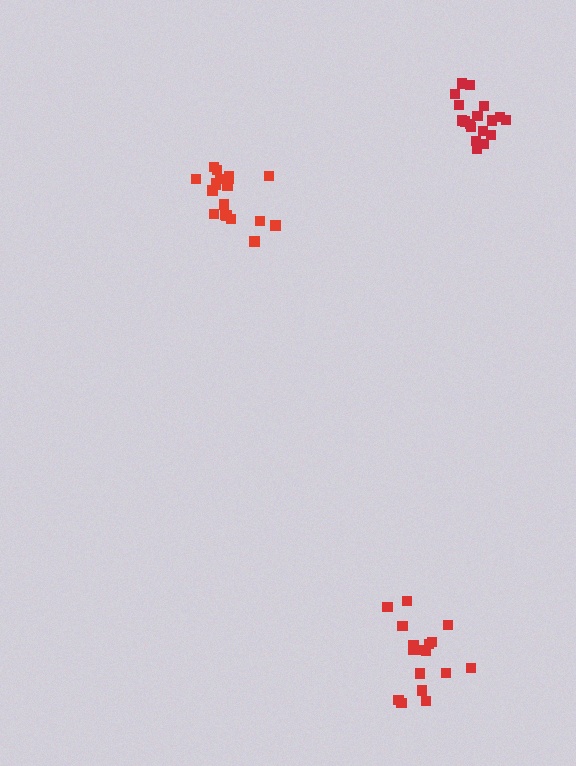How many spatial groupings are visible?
There are 3 spatial groupings.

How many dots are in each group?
Group 1: 19 dots, Group 2: 19 dots, Group 3: 17 dots (55 total).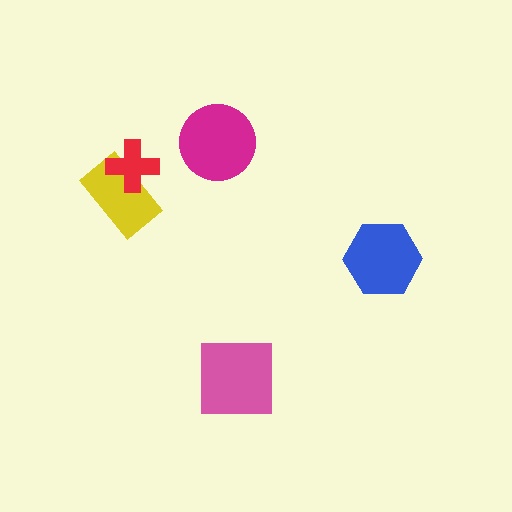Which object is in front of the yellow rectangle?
The red cross is in front of the yellow rectangle.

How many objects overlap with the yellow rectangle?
1 object overlaps with the yellow rectangle.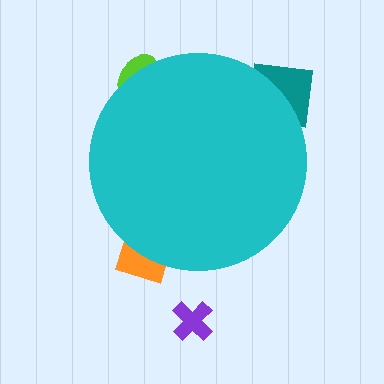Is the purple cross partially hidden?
No, the purple cross is fully visible.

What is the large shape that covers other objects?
A cyan circle.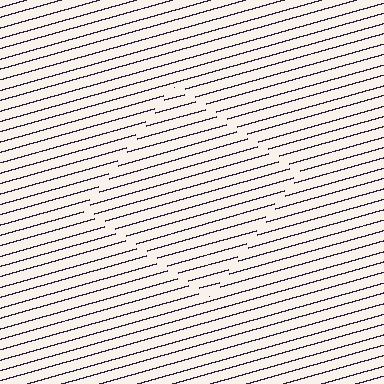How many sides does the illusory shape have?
4 sides — the line-ends trace a square.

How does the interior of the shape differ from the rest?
The interior of the shape contains the same grating, shifted by half a period — the contour is defined by the phase discontinuity where line-ends from the inner and outer gratings abut.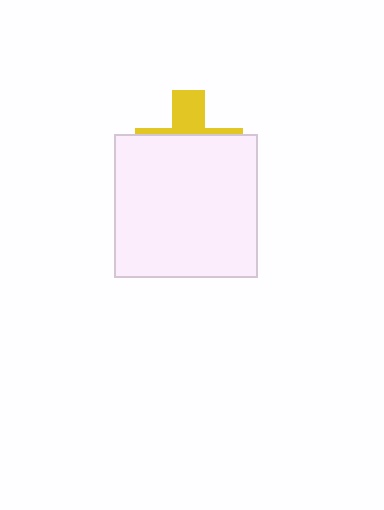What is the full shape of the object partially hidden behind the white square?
The partially hidden object is a yellow cross.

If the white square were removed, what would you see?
You would see the complete yellow cross.